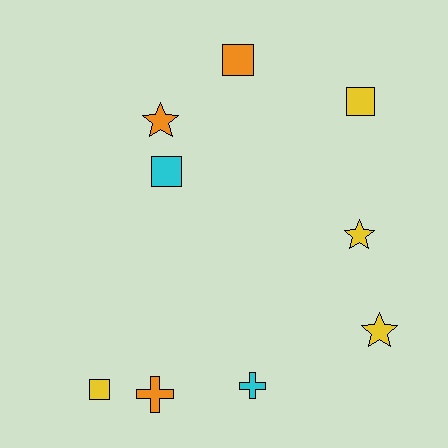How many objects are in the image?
There are 9 objects.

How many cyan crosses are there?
There is 1 cyan cross.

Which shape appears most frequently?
Square, with 4 objects.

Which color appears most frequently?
Yellow, with 4 objects.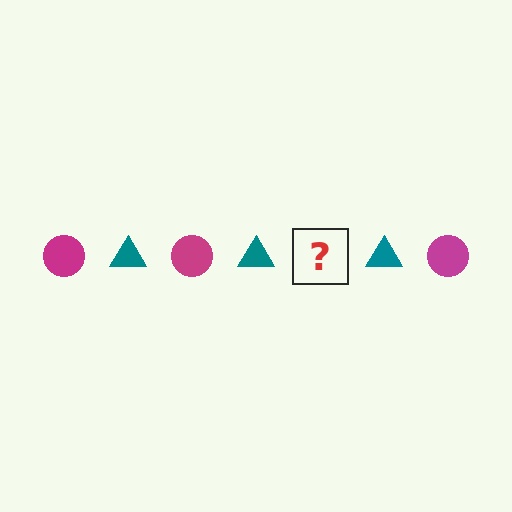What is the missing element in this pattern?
The missing element is a magenta circle.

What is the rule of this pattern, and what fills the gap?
The rule is that the pattern alternates between magenta circle and teal triangle. The gap should be filled with a magenta circle.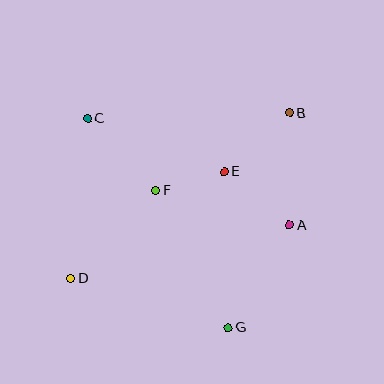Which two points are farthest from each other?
Points B and D are farthest from each other.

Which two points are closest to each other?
Points E and F are closest to each other.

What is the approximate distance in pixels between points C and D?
The distance between C and D is approximately 161 pixels.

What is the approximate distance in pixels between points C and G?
The distance between C and G is approximately 252 pixels.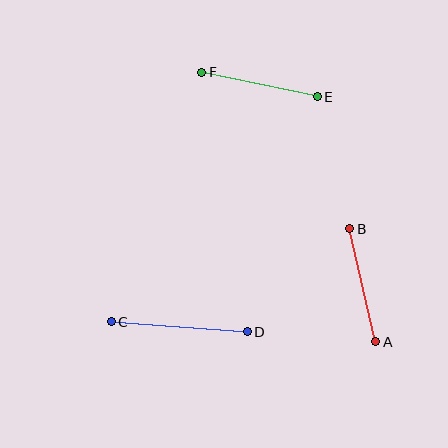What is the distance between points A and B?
The distance is approximately 116 pixels.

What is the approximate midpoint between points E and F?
The midpoint is at approximately (260, 84) pixels.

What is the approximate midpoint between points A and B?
The midpoint is at approximately (363, 285) pixels.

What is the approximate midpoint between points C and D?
The midpoint is at approximately (179, 327) pixels.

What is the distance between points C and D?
The distance is approximately 136 pixels.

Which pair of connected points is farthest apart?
Points C and D are farthest apart.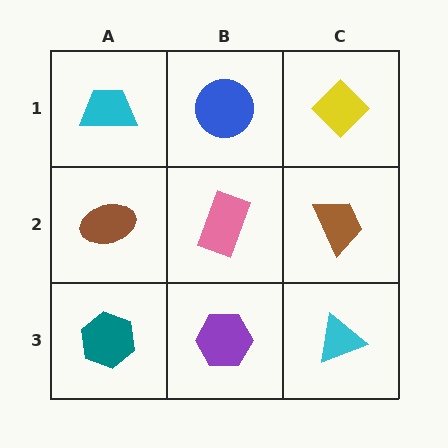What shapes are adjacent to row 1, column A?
A brown ellipse (row 2, column A), a blue circle (row 1, column B).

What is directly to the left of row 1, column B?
A cyan trapezoid.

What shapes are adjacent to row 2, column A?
A cyan trapezoid (row 1, column A), a teal hexagon (row 3, column A), a pink rectangle (row 2, column B).